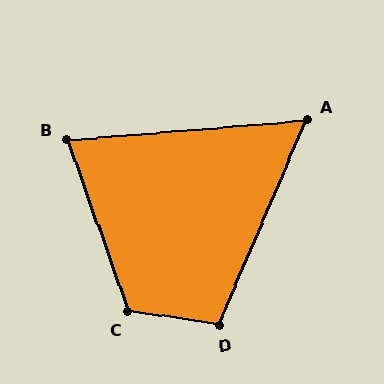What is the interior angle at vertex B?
Approximately 75 degrees (acute).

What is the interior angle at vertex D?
Approximately 105 degrees (obtuse).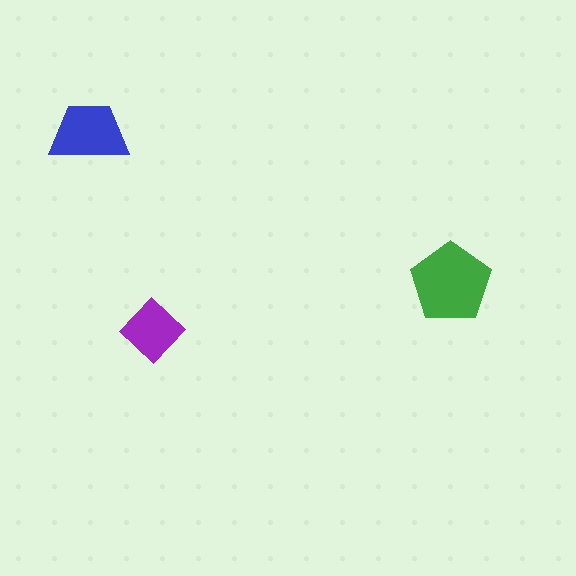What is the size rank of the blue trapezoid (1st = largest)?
2nd.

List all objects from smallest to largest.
The purple diamond, the blue trapezoid, the green pentagon.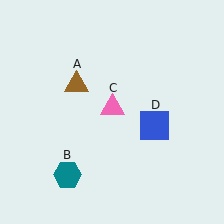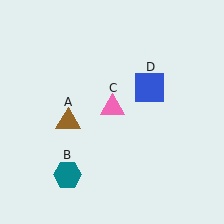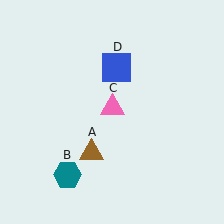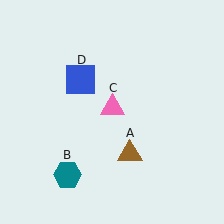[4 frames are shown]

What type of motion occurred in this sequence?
The brown triangle (object A), blue square (object D) rotated counterclockwise around the center of the scene.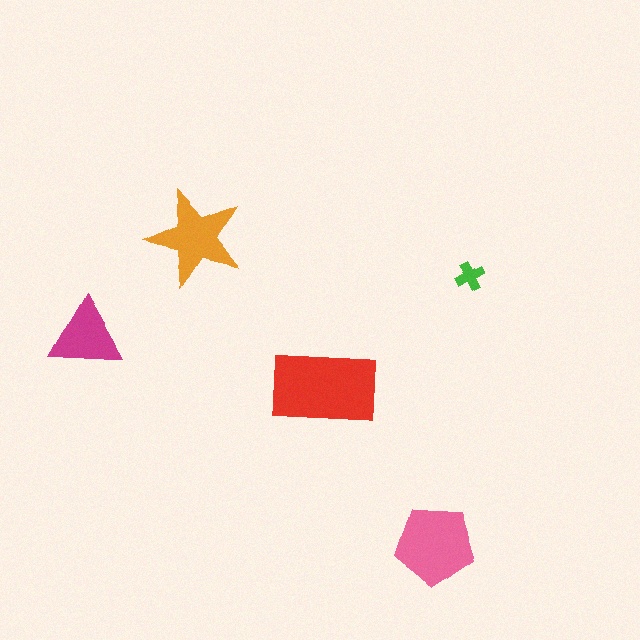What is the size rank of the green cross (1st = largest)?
5th.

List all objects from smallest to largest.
The green cross, the magenta triangle, the orange star, the pink pentagon, the red rectangle.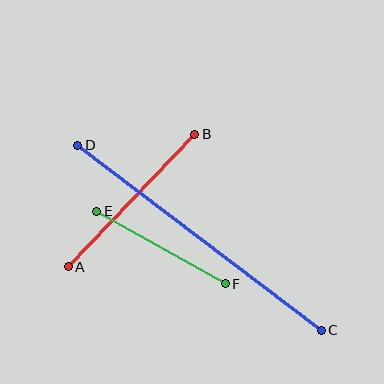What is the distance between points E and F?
The distance is approximately 148 pixels.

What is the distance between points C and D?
The distance is approximately 306 pixels.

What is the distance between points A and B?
The distance is approximately 183 pixels.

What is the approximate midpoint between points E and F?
The midpoint is at approximately (161, 247) pixels.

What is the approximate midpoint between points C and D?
The midpoint is at approximately (200, 238) pixels.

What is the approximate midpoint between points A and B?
The midpoint is at approximately (131, 201) pixels.